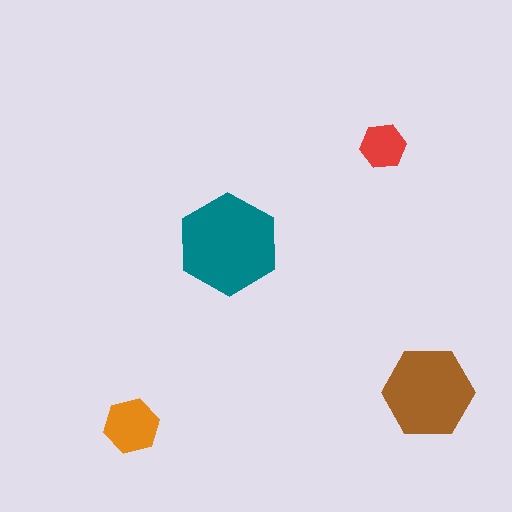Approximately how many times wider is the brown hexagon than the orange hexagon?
About 1.5 times wider.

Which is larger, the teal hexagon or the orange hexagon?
The teal one.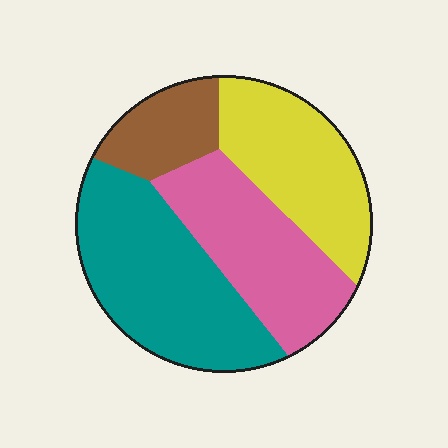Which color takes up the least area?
Brown, at roughly 10%.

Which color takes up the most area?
Teal, at roughly 35%.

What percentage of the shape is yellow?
Yellow takes up about one quarter (1/4) of the shape.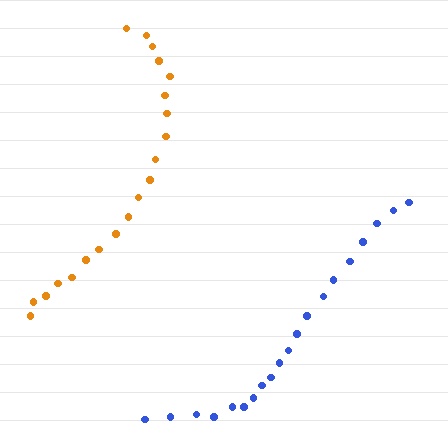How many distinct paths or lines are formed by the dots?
There are 2 distinct paths.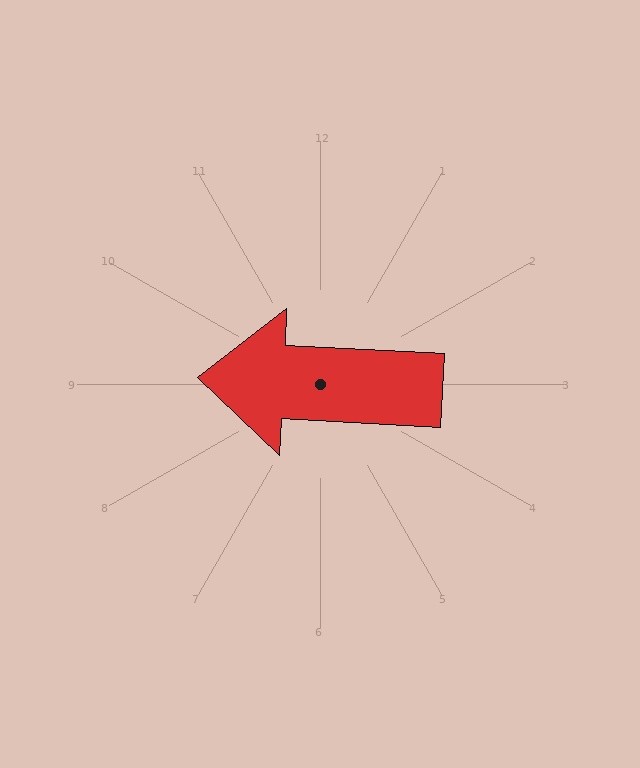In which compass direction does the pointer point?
West.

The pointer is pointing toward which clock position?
Roughly 9 o'clock.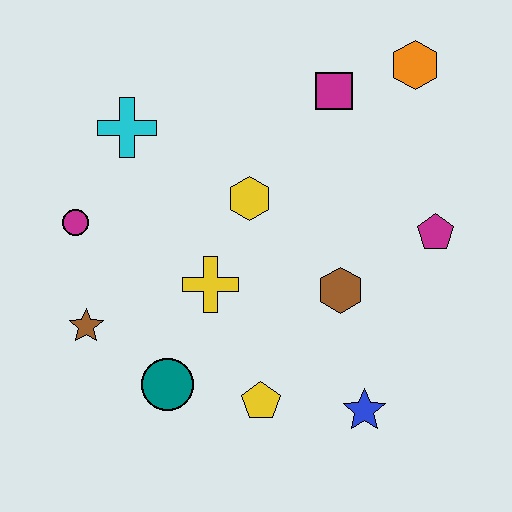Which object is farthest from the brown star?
The orange hexagon is farthest from the brown star.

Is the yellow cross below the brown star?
No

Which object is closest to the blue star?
The yellow pentagon is closest to the blue star.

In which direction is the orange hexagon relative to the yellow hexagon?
The orange hexagon is to the right of the yellow hexagon.